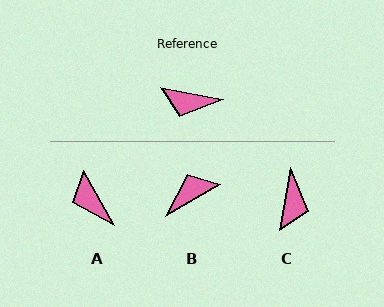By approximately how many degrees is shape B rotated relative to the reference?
Approximately 139 degrees clockwise.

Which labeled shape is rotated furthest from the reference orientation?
B, about 139 degrees away.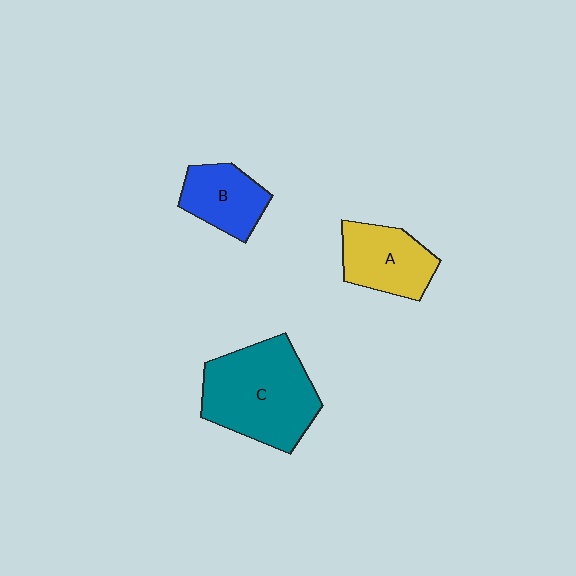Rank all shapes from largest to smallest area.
From largest to smallest: C (teal), A (yellow), B (blue).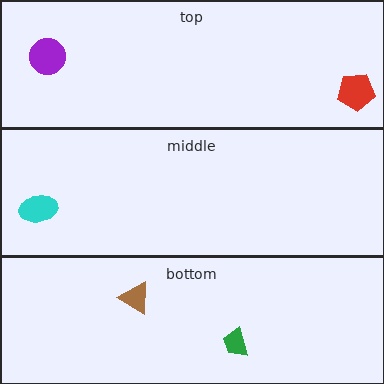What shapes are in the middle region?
The cyan ellipse.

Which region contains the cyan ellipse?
The middle region.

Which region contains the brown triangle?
The bottom region.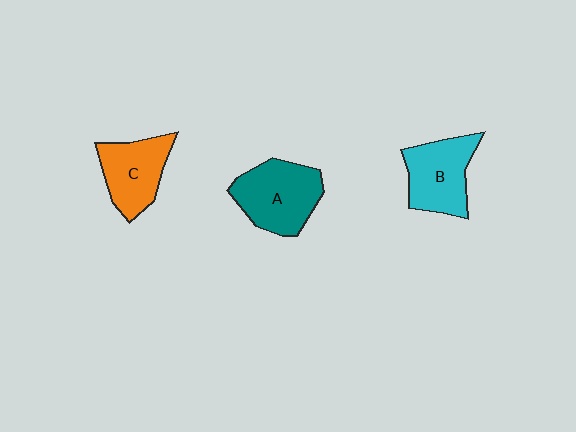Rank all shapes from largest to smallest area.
From largest to smallest: A (teal), B (cyan), C (orange).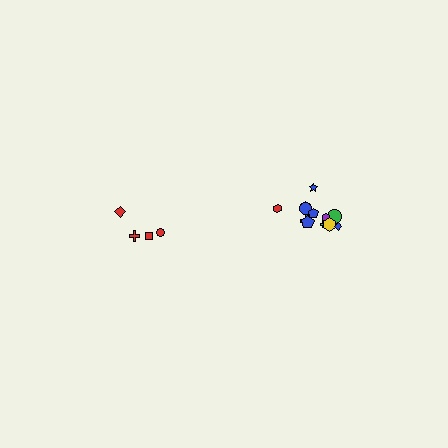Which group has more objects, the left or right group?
The right group.